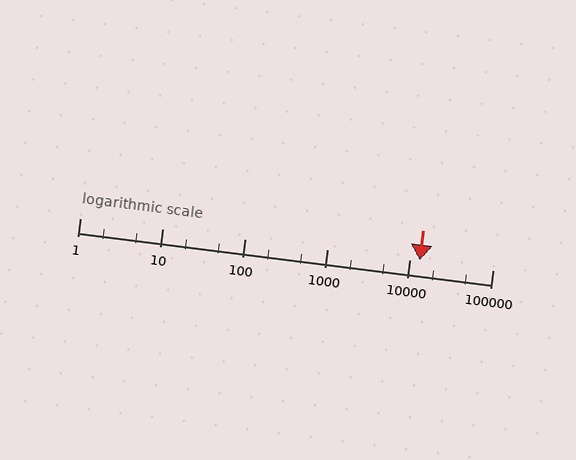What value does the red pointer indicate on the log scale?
The pointer indicates approximately 13000.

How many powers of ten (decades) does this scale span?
The scale spans 5 decades, from 1 to 100000.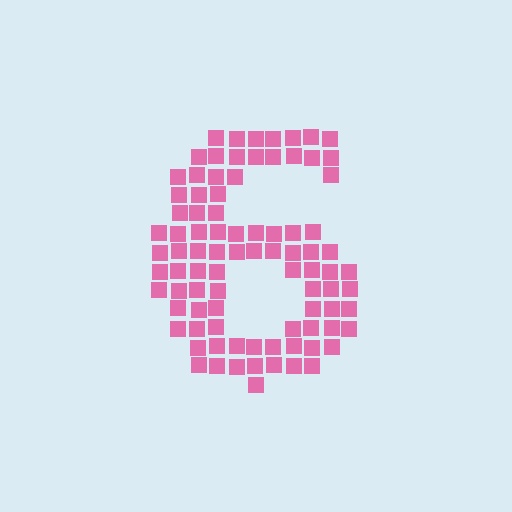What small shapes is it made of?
It is made of small squares.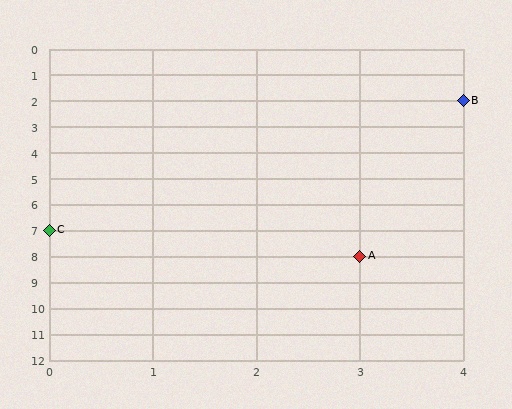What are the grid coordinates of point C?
Point C is at grid coordinates (0, 7).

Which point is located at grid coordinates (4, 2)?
Point B is at (4, 2).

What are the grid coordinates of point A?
Point A is at grid coordinates (3, 8).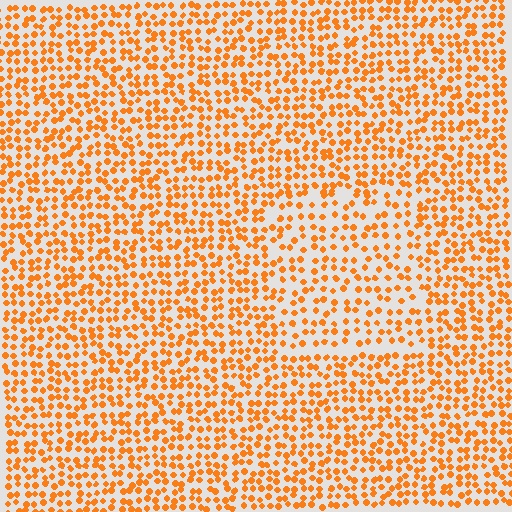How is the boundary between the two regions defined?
The boundary is defined by a change in element density (approximately 1.5x ratio). All elements are the same color, size, and shape.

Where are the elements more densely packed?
The elements are more densely packed outside the rectangle boundary.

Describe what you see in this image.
The image contains small orange elements arranged at two different densities. A rectangle-shaped region is visible where the elements are less densely packed than the surrounding area.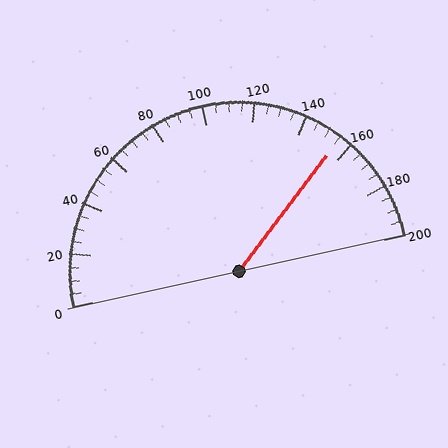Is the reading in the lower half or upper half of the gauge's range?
The reading is in the upper half of the range (0 to 200).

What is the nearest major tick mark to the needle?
The nearest major tick mark is 160.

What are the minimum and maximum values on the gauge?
The gauge ranges from 0 to 200.